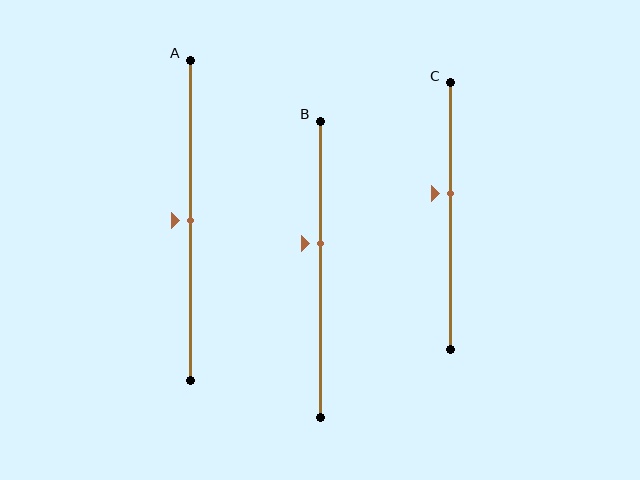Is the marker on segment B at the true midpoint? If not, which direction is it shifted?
No, the marker on segment B is shifted upward by about 9% of the segment length.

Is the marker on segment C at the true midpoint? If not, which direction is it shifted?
No, the marker on segment C is shifted upward by about 8% of the segment length.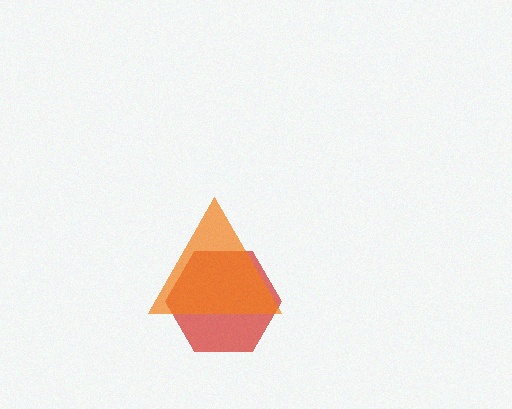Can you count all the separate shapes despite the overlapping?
Yes, there are 2 separate shapes.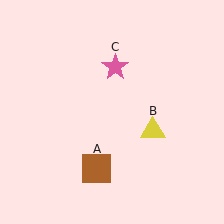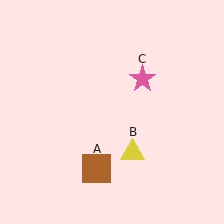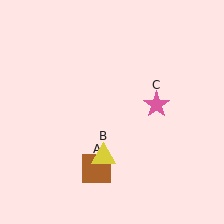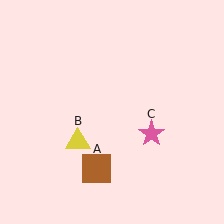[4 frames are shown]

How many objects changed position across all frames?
2 objects changed position: yellow triangle (object B), pink star (object C).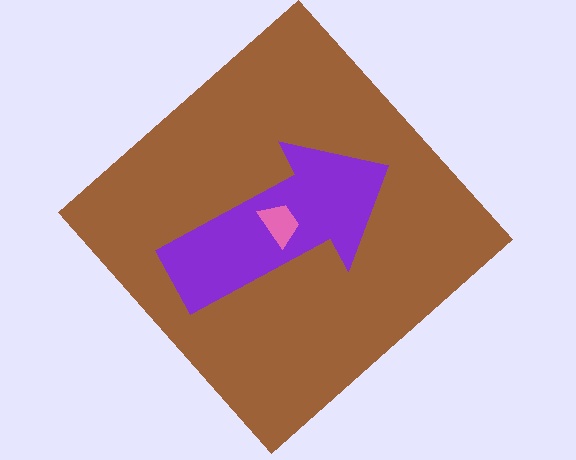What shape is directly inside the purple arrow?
The pink trapezoid.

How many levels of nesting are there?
3.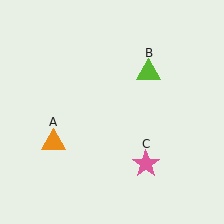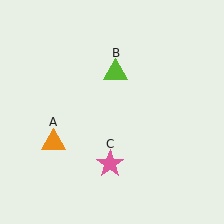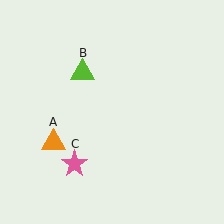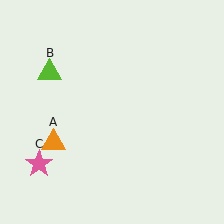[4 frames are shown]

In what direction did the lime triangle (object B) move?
The lime triangle (object B) moved left.